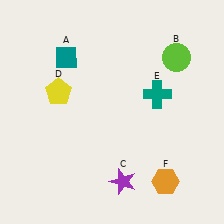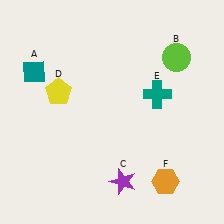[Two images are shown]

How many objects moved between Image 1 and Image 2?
1 object moved between the two images.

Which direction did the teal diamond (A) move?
The teal diamond (A) moved left.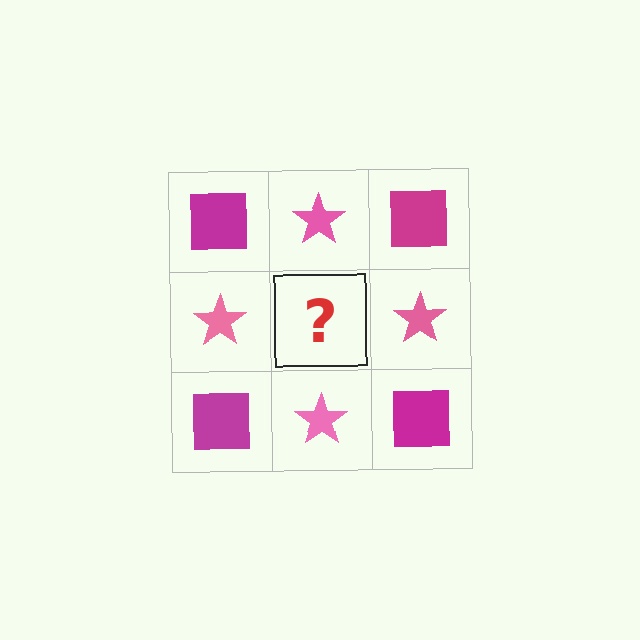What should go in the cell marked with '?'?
The missing cell should contain a magenta square.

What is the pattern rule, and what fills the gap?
The rule is that it alternates magenta square and pink star in a checkerboard pattern. The gap should be filled with a magenta square.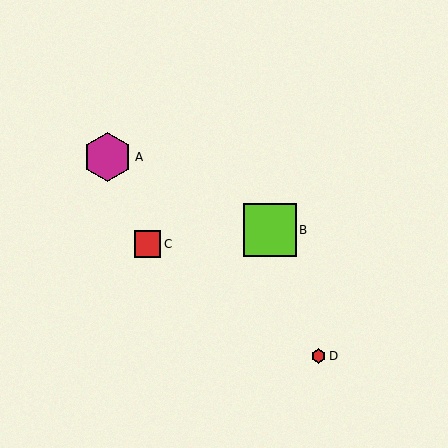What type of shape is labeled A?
Shape A is a magenta hexagon.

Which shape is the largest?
The lime square (labeled B) is the largest.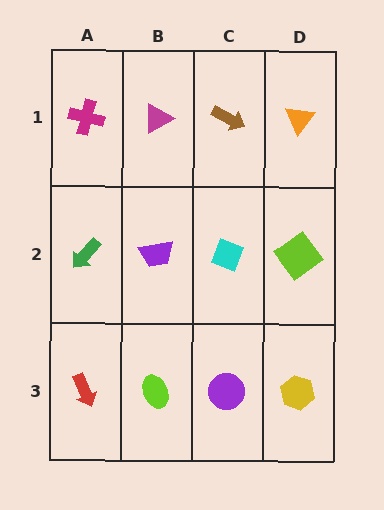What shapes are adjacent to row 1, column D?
A lime diamond (row 2, column D), a brown arrow (row 1, column C).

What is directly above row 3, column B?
A purple trapezoid.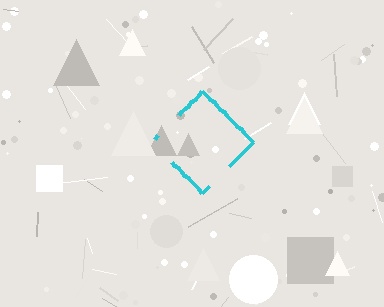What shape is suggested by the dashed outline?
The dashed outline suggests a diamond.